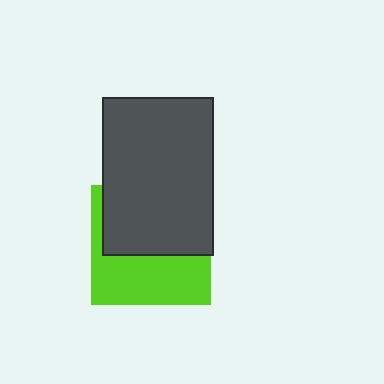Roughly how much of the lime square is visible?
About half of it is visible (roughly 47%).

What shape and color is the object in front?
The object in front is a dark gray rectangle.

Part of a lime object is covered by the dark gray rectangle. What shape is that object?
It is a square.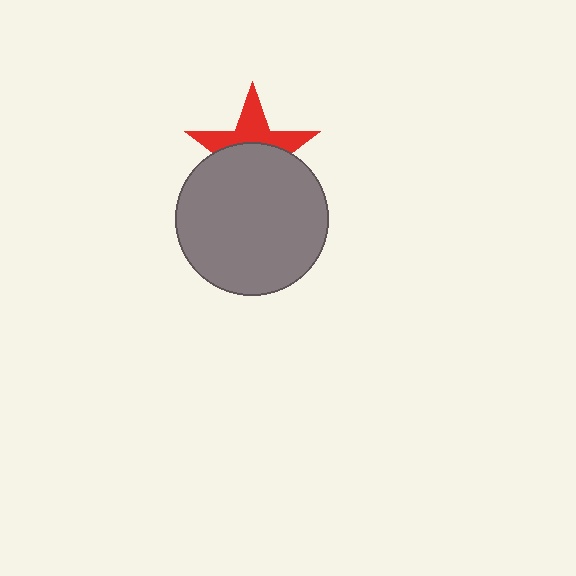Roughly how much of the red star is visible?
A small part of it is visible (roughly 43%).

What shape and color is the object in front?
The object in front is a gray circle.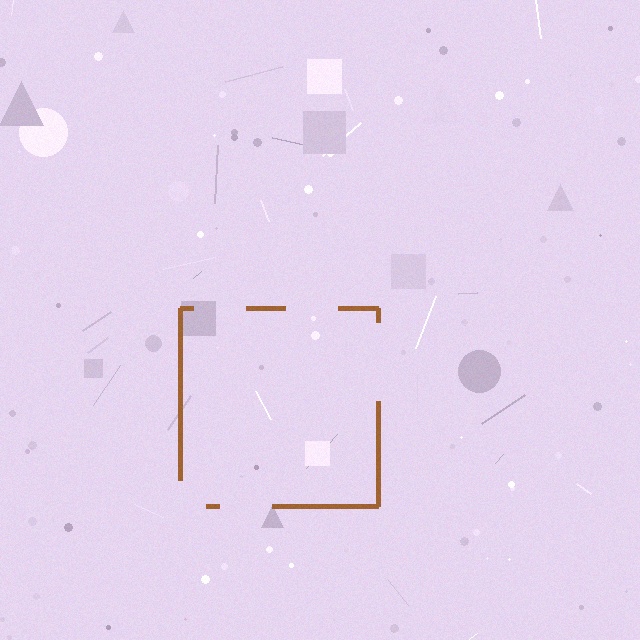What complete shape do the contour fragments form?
The contour fragments form a square.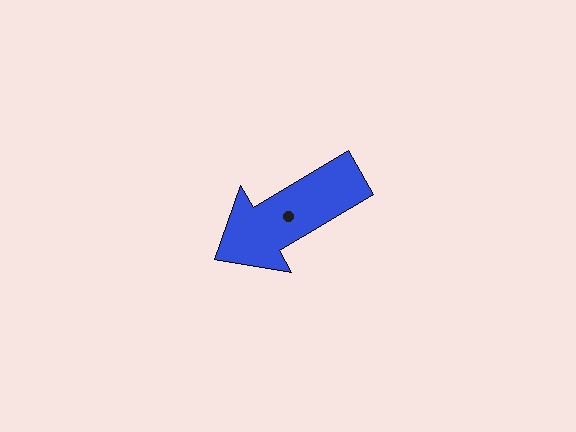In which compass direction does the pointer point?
Southwest.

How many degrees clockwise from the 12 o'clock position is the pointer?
Approximately 239 degrees.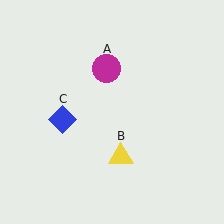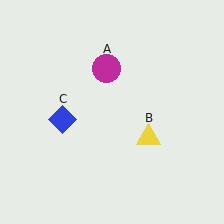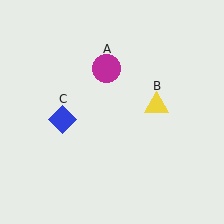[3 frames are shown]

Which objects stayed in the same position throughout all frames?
Magenta circle (object A) and blue diamond (object C) remained stationary.